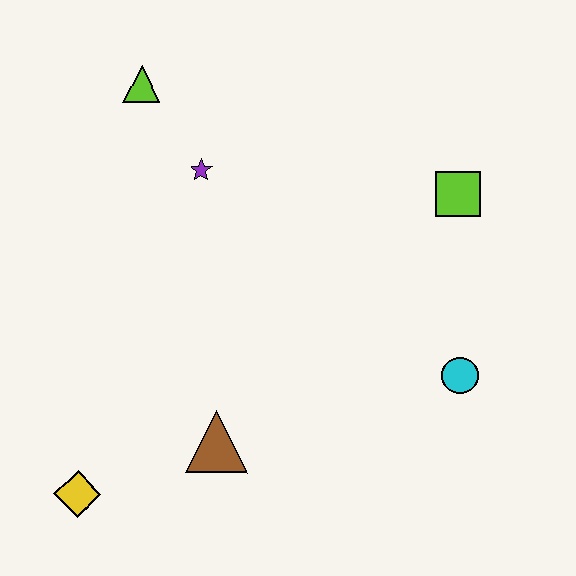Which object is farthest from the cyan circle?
The lime triangle is farthest from the cyan circle.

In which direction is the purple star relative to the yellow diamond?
The purple star is above the yellow diamond.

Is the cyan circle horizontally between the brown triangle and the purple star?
No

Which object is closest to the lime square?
The cyan circle is closest to the lime square.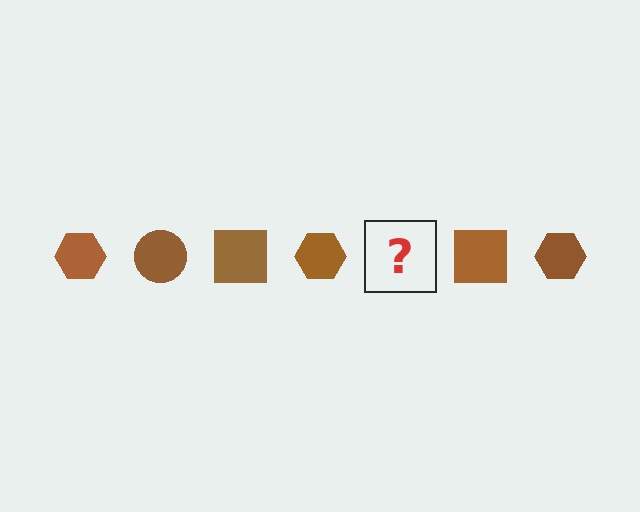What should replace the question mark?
The question mark should be replaced with a brown circle.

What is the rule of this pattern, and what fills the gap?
The rule is that the pattern cycles through hexagon, circle, square shapes in brown. The gap should be filled with a brown circle.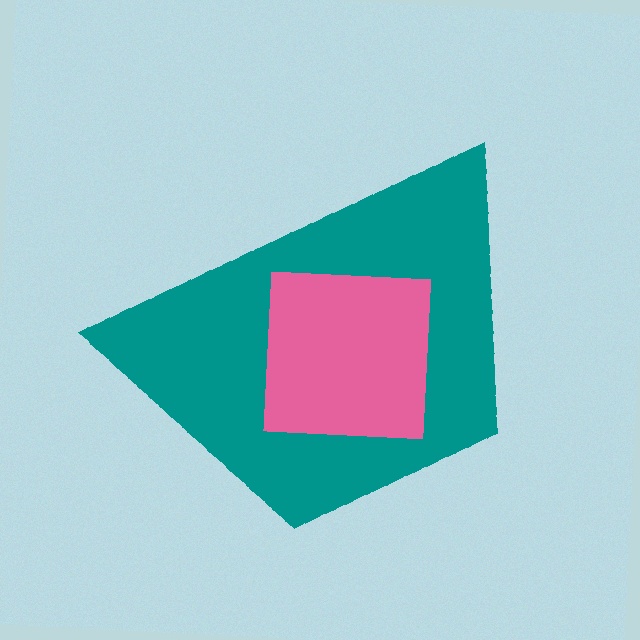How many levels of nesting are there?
2.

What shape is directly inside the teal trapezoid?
The pink square.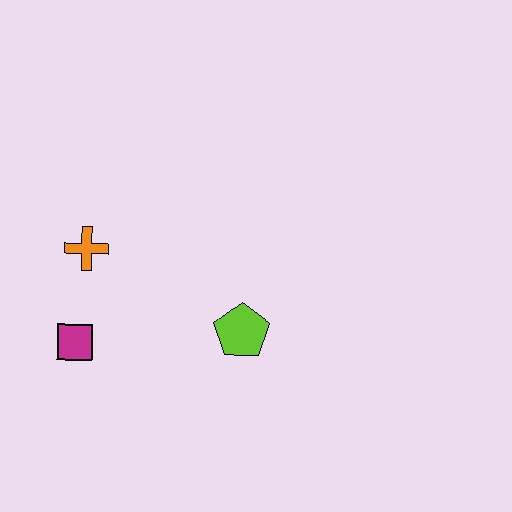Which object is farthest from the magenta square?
The lime pentagon is farthest from the magenta square.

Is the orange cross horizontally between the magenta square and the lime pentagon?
Yes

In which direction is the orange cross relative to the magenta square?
The orange cross is above the magenta square.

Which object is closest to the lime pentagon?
The magenta square is closest to the lime pentagon.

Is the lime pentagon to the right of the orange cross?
Yes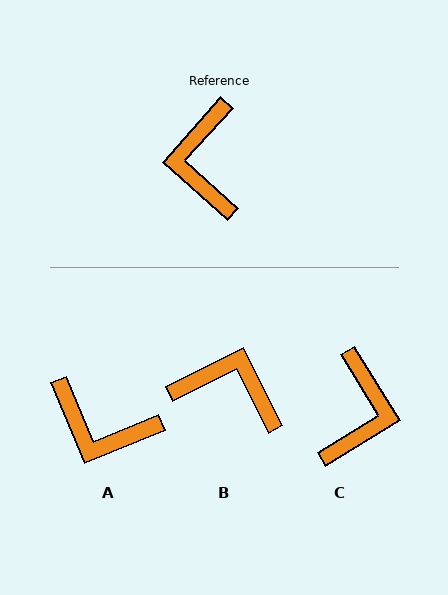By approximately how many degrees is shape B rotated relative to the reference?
Approximately 111 degrees clockwise.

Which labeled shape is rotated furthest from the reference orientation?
C, about 164 degrees away.